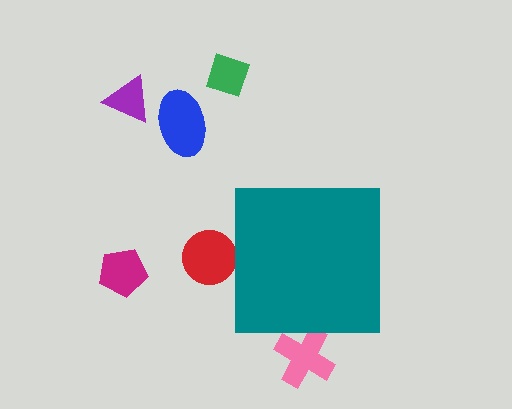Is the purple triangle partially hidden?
No, the purple triangle is fully visible.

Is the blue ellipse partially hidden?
No, the blue ellipse is fully visible.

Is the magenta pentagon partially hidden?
No, the magenta pentagon is fully visible.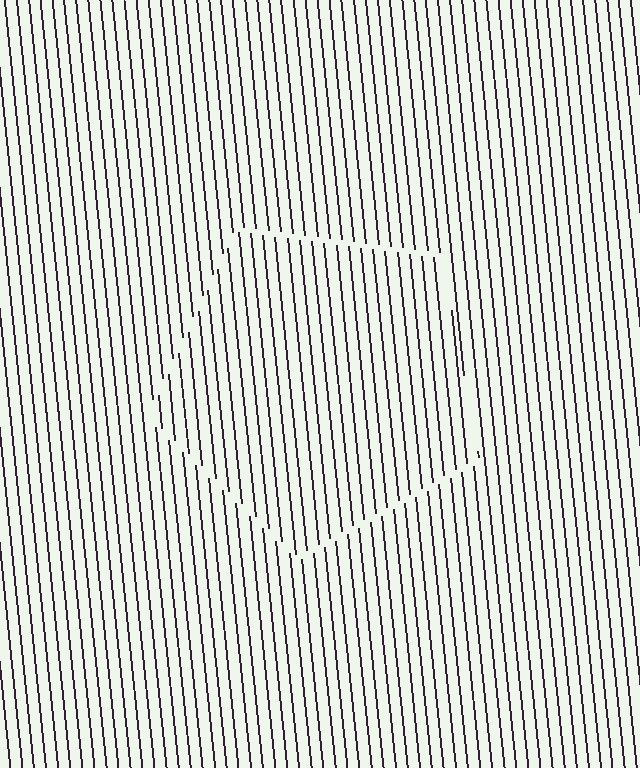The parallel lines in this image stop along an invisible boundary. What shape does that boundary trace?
An illusory pentagon. The interior of the shape contains the same grating, shifted by half a period — the contour is defined by the phase discontinuity where line-ends from the inner and outer gratings abut.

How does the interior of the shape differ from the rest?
The interior of the shape contains the same grating, shifted by half a period — the contour is defined by the phase discontinuity where line-ends from the inner and outer gratings abut.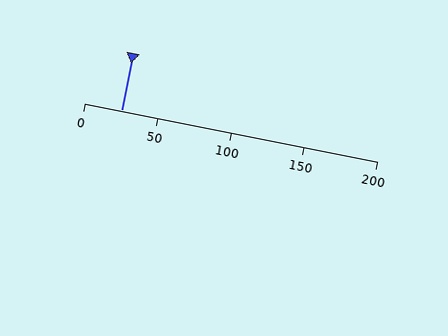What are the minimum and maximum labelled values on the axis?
The axis runs from 0 to 200.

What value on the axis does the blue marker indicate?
The marker indicates approximately 25.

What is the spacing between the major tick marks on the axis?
The major ticks are spaced 50 apart.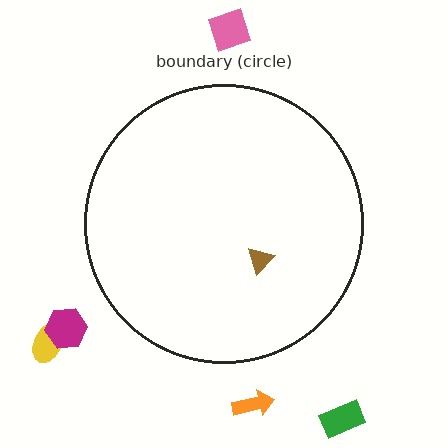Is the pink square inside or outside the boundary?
Outside.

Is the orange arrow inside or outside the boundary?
Outside.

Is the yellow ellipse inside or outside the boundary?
Outside.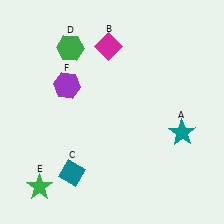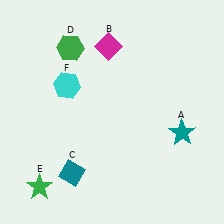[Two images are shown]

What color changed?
The hexagon (F) changed from purple in Image 1 to cyan in Image 2.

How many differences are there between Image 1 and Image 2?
There is 1 difference between the two images.